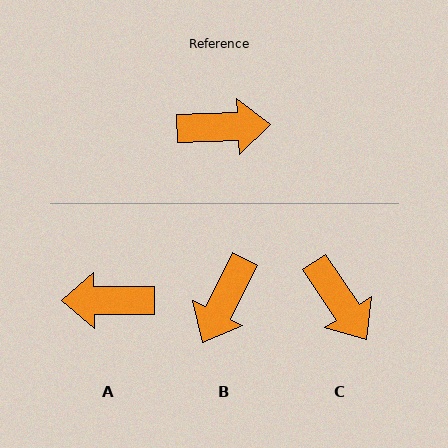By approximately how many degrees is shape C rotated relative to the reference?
Approximately 58 degrees clockwise.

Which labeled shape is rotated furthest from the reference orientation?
A, about 178 degrees away.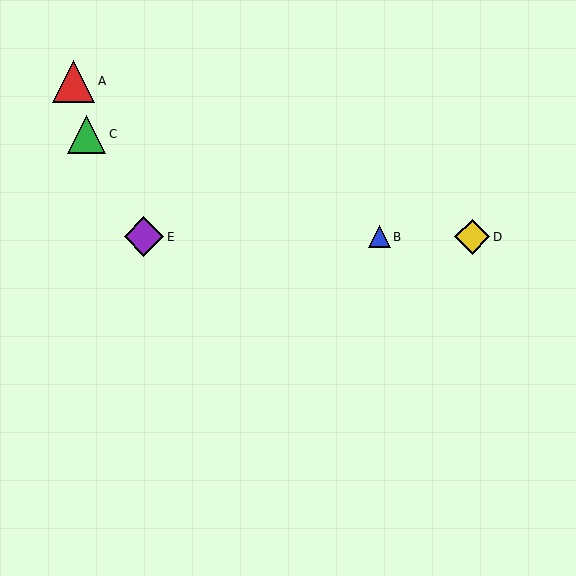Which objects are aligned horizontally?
Objects B, D, E are aligned horizontally.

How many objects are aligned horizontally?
3 objects (B, D, E) are aligned horizontally.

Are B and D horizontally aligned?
Yes, both are at y≈237.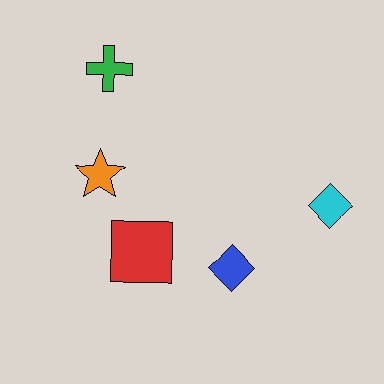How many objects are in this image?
There are 5 objects.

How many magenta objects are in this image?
There are no magenta objects.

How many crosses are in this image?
There is 1 cross.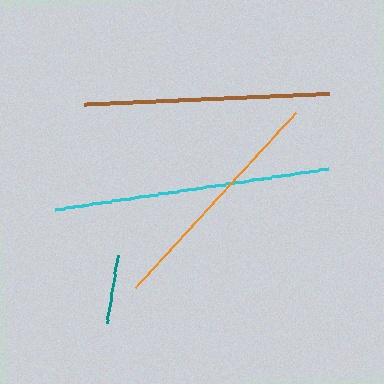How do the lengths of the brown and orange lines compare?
The brown and orange lines are approximately the same length.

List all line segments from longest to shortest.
From longest to shortest: cyan, brown, orange, teal.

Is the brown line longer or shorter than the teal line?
The brown line is longer than the teal line.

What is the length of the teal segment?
The teal segment is approximately 69 pixels long.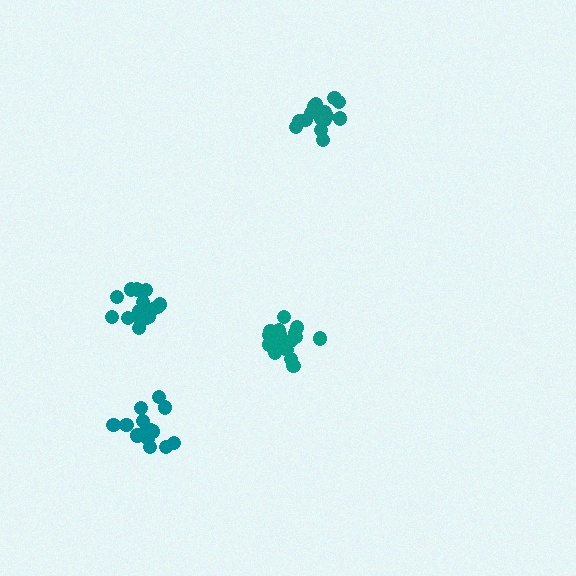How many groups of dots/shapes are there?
There are 4 groups.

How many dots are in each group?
Group 1: 15 dots, Group 2: 18 dots, Group 3: 16 dots, Group 4: 20 dots (69 total).